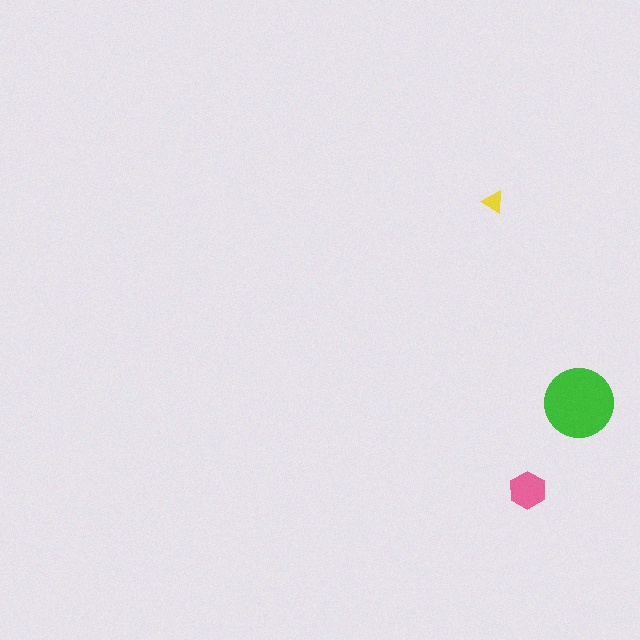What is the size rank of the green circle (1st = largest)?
1st.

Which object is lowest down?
The pink hexagon is bottommost.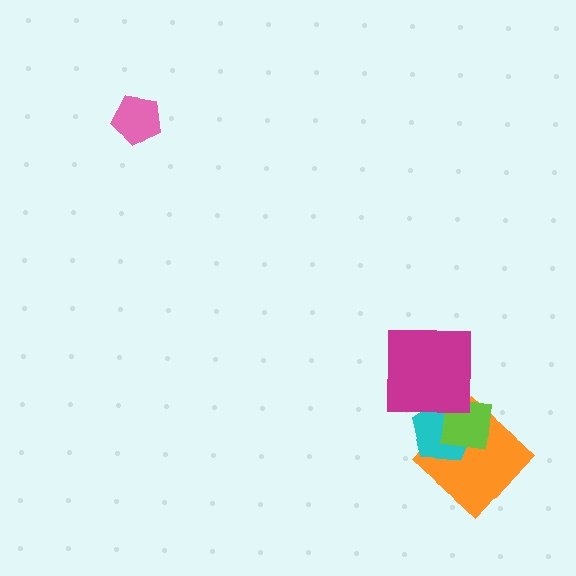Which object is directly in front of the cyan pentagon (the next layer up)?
The lime square is directly in front of the cyan pentagon.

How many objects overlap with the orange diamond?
2 objects overlap with the orange diamond.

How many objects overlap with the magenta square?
2 objects overlap with the magenta square.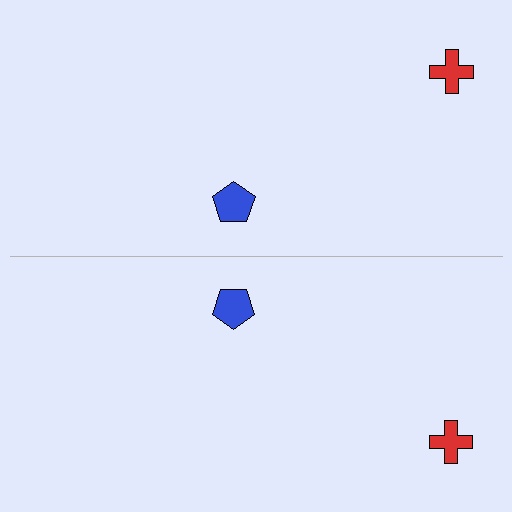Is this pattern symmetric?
Yes, this pattern has bilateral (reflection) symmetry.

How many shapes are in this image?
There are 4 shapes in this image.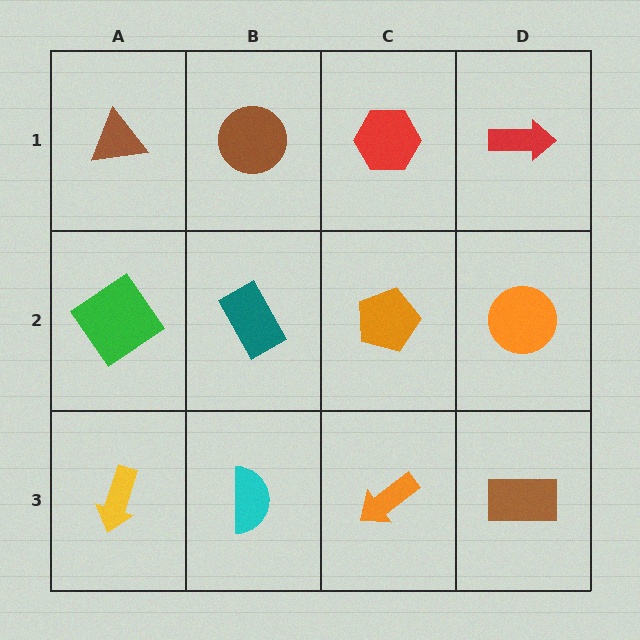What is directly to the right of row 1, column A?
A brown circle.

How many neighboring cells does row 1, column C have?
3.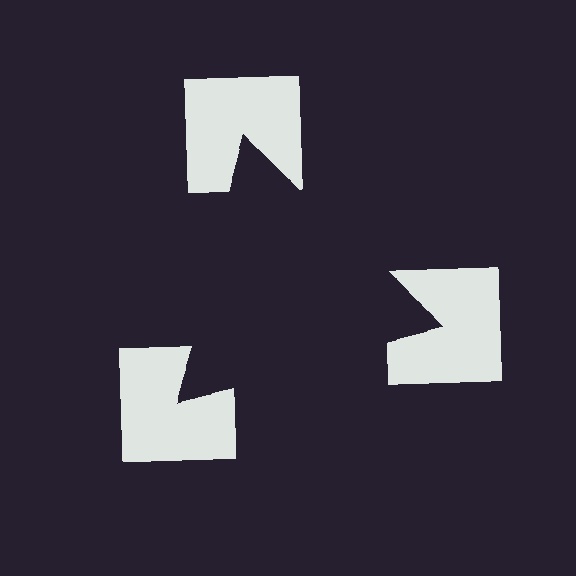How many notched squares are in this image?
There are 3 — one at each vertex of the illusory triangle.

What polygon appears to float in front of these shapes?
An illusory triangle — its edges are inferred from the aligned wedge cuts in the notched squares, not physically drawn.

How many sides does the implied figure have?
3 sides.